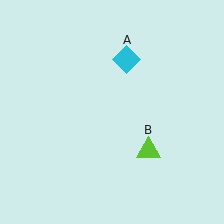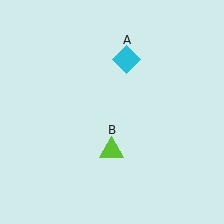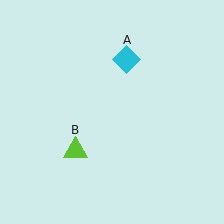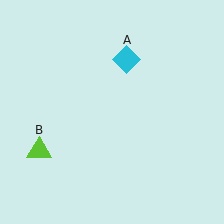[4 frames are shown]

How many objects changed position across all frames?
1 object changed position: lime triangle (object B).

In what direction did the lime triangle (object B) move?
The lime triangle (object B) moved left.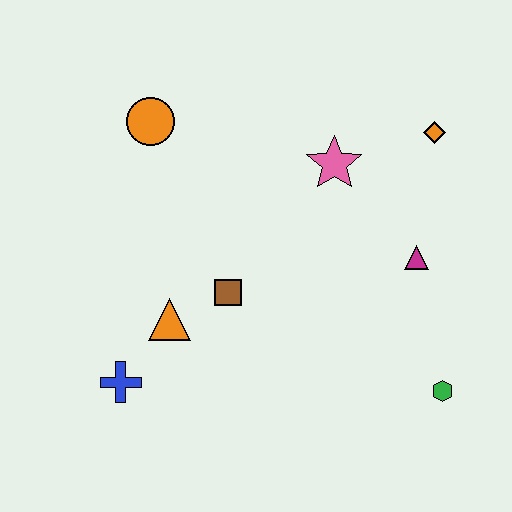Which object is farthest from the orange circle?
The green hexagon is farthest from the orange circle.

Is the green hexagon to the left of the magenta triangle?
No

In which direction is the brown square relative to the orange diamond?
The brown square is to the left of the orange diamond.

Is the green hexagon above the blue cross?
No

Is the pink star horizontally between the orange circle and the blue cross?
No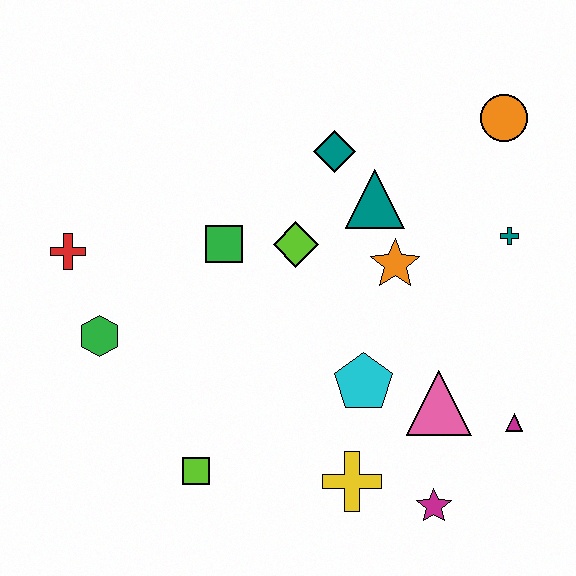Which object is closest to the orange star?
The teal triangle is closest to the orange star.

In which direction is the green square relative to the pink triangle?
The green square is to the left of the pink triangle.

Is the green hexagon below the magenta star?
No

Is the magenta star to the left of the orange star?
No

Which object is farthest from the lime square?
The orange circle is farthest from the lime square.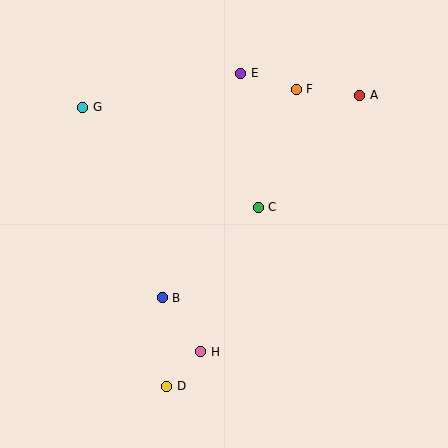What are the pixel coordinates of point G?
Point G is at (83, 107).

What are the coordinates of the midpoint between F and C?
The midpoint between F and C is at (277, 148).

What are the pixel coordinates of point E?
Point E is at (241, 73).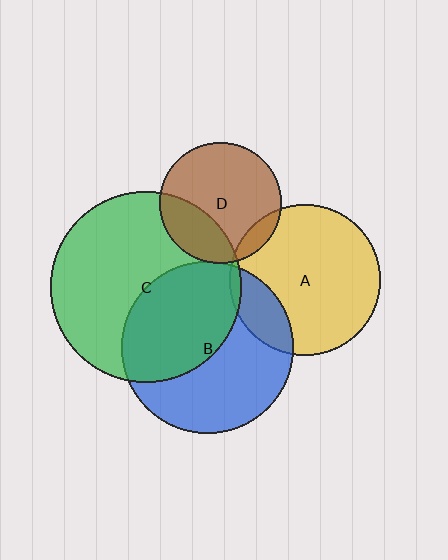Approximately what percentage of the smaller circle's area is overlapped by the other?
Approximately 25%.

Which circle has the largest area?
Circle C (green).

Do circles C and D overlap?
Yes.